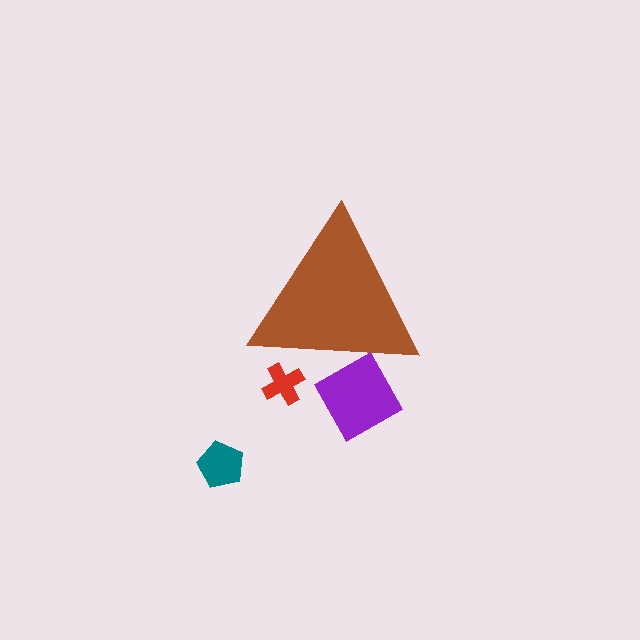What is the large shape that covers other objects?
A brown triangle.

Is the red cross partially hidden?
Yes, the red cross is partially hidden behind the brown triangle.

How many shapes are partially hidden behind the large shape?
2 shapes are partially hidden.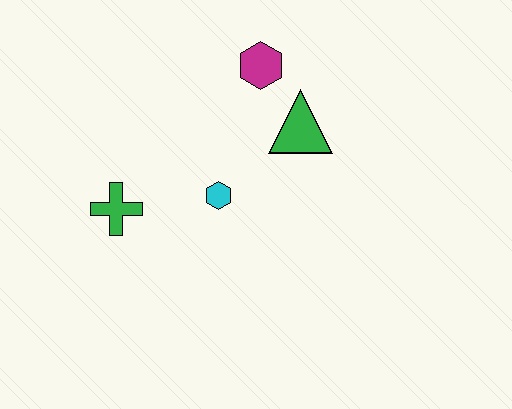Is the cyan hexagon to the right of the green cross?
Yes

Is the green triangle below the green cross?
No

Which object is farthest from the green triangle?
The green cross is farthest from the green triangle.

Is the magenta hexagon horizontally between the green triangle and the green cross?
Yes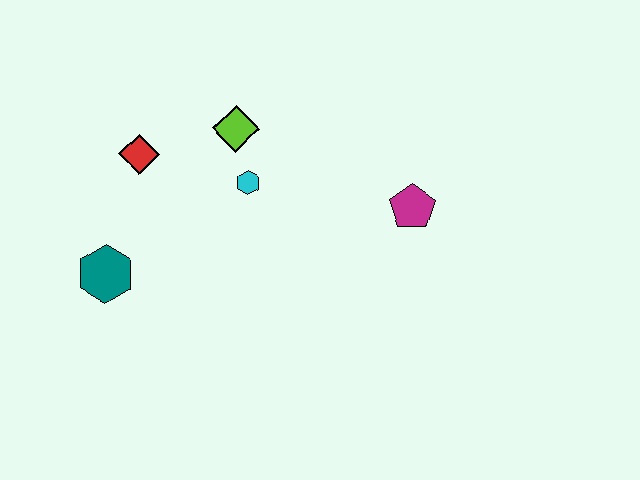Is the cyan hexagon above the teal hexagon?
Yes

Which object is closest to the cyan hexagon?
The lime diamond is closest to the cyan hexagon.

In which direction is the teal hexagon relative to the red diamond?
The teal hexagon is below the red diamond.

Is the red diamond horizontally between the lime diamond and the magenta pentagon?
No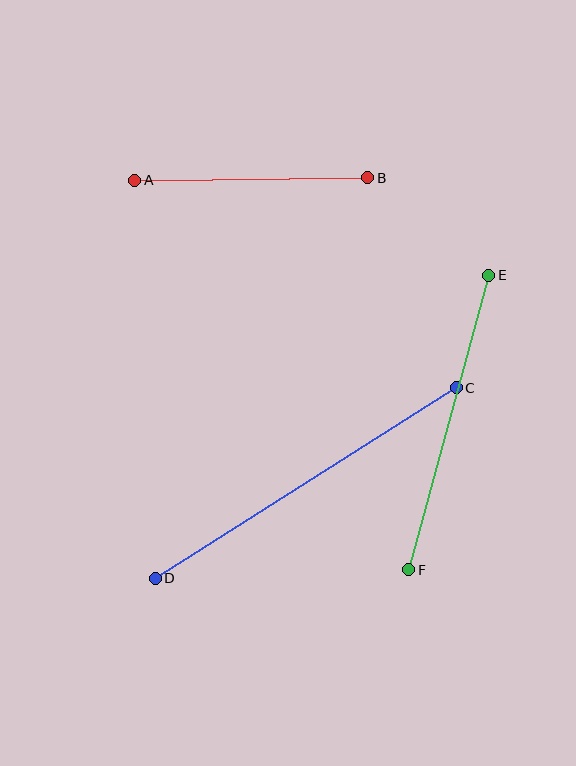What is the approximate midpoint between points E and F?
The midpoint is at approximately (449, 422) pixels.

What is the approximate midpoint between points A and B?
The midpoint is at approximately (251, 179) pixels.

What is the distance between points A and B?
The distance is approximately 233 pixels.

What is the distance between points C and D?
The distance is approximately 356 pixels.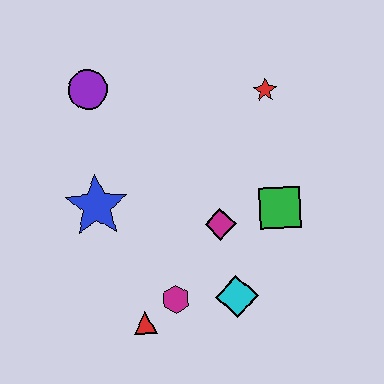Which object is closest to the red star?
The green square is closest to the red star.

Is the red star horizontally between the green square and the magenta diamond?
Yes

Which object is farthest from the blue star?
The red star is farthest from the blue star.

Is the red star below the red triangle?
No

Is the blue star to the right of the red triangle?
No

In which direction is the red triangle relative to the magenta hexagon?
The red triangle is to the left of the magenta hexagon.